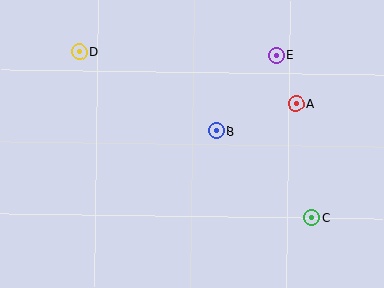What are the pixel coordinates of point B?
Point B is at (216, 131).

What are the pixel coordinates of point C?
Point C is at (312, 218).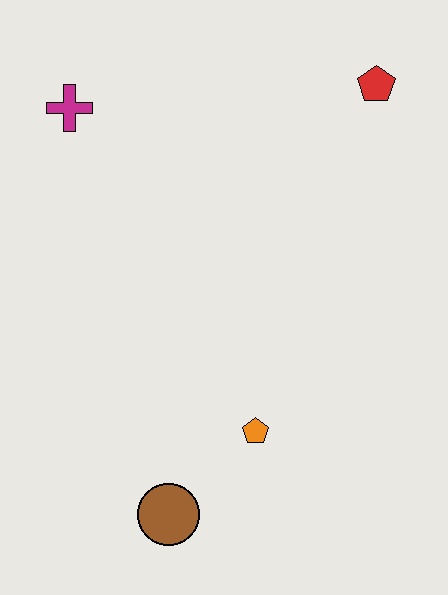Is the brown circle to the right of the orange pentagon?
No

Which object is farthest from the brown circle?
The red pentagon is farthest from the brown circle.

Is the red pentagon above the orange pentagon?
Yes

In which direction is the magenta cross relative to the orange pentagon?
The magenta cross is above the orange pentagon.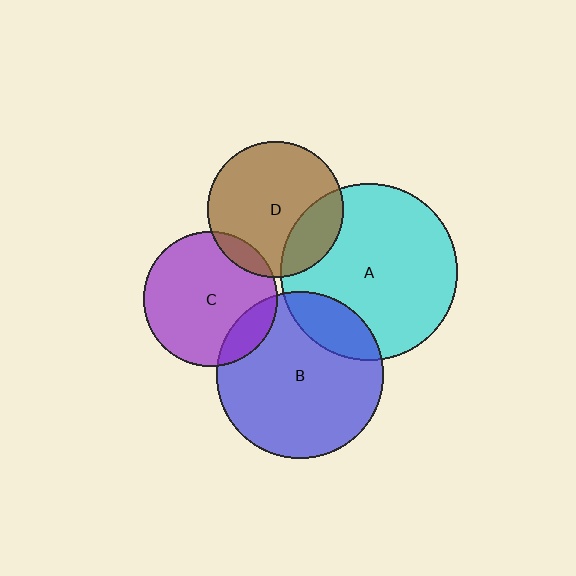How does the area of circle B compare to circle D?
Approximately 1.5 times.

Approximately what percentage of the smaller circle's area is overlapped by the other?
Approximately 20%.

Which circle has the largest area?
Circle A (cyan).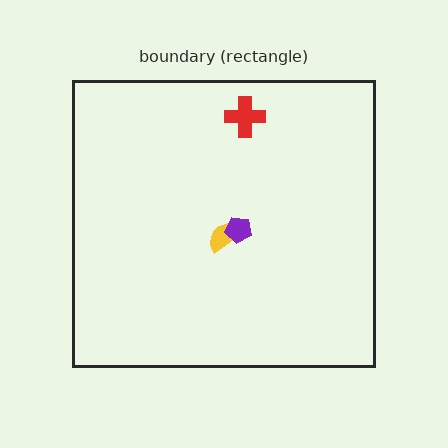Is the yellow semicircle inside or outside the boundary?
Inside.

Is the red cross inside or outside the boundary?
Inside.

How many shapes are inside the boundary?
3 inside, 0 outside.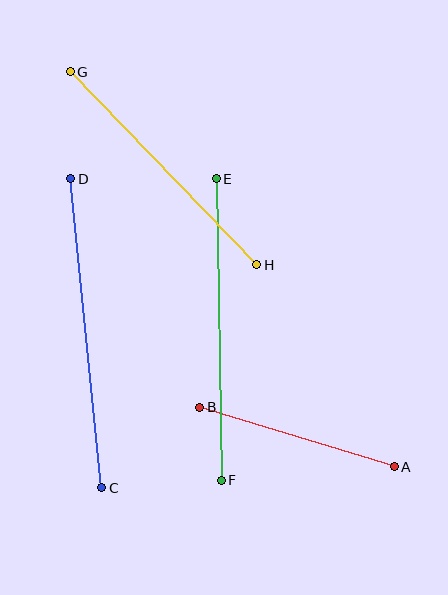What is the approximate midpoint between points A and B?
The midpoint is at approximately (297, 437) pixels.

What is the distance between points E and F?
The distance is approximately 302 pixels.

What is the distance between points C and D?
The distance is approximately 310 pixels.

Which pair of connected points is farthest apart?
Points C and D are farthest apart.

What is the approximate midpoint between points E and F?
The midpoint is at approximately (219, 330) pixels.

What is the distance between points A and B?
The distance is approximately 204 pixels.